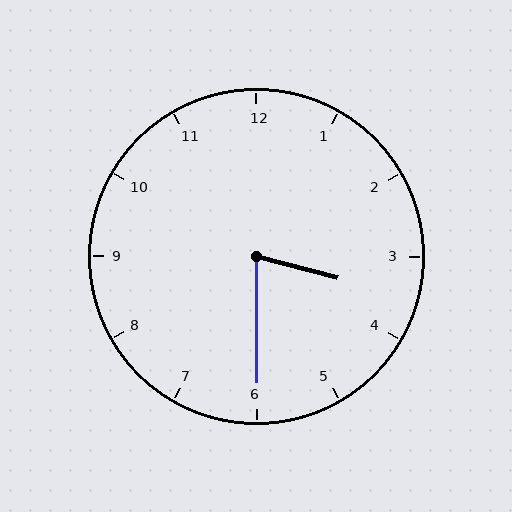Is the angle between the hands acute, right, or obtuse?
It is acute.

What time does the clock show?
3:30.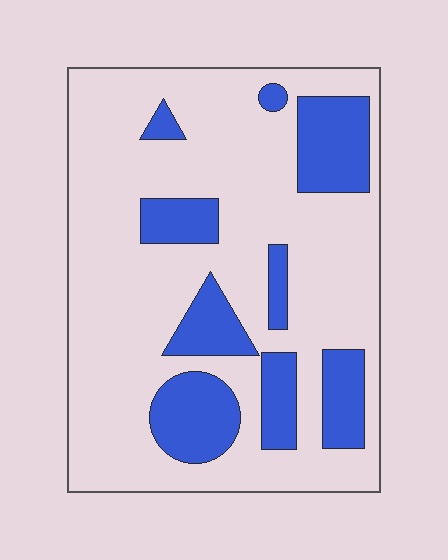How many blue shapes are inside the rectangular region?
9.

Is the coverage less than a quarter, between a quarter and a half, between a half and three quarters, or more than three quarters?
Less than a quarter.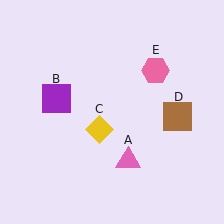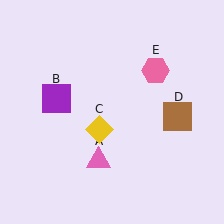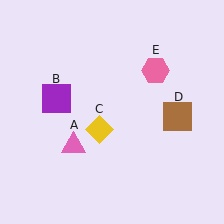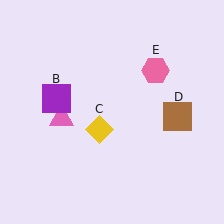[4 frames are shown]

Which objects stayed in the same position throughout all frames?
Purple square (object B) and yellow diamond (object C) and brown square (object D) and pink hexagon (object E) remained stationary.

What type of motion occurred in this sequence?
The pink triangle (object A) rotated clockwise around the center of the scene.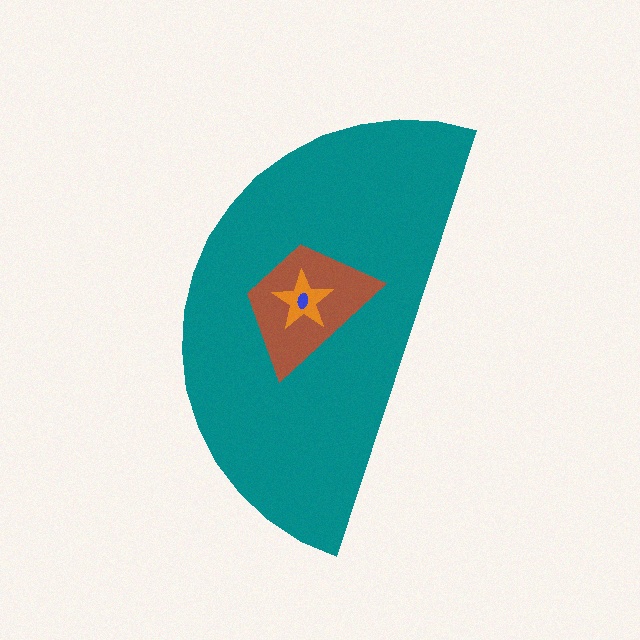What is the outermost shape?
The teal semicircle.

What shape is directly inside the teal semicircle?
The brown trapezoid.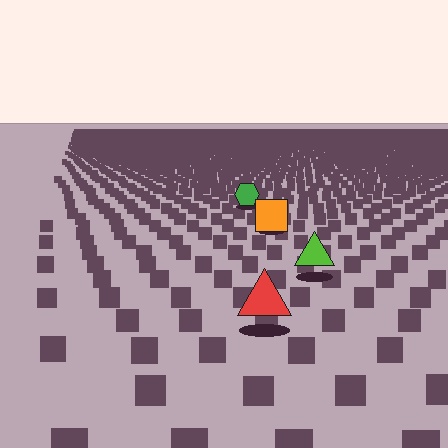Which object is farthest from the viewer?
The green hexagon is farthest from the viewer. It appears smaller and the ground texture around it is denser.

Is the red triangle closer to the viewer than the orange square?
Yes. The red triangle is closer — you can tell from the texture gradient: the ground texture is coarser near it.